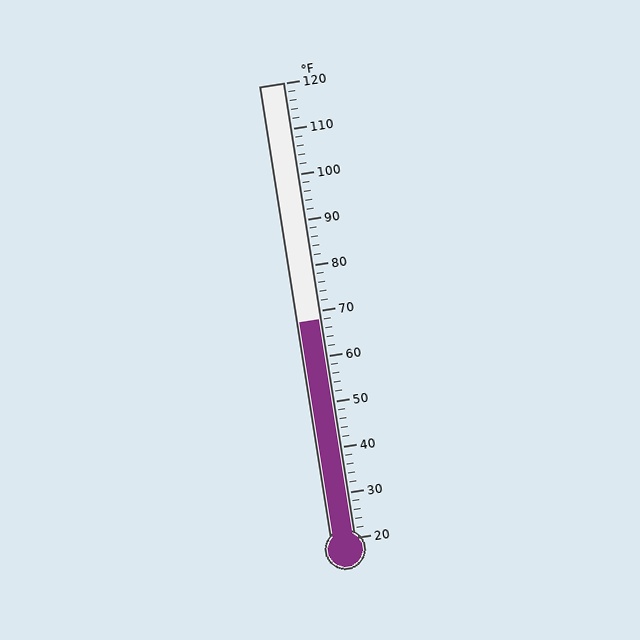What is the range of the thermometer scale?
The thermometer scale ranges from 20°F to 120°F.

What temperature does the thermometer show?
The thermometer shows approximately 68°F.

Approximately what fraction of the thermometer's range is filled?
The thermometer is filled to approximately 50% of its range.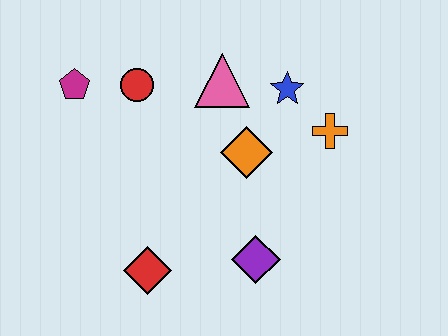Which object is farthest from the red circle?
The purple diamond is farthest from the red circle.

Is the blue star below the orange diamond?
No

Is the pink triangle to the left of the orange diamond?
Yes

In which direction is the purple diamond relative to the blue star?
The purple diamond is below the blue star.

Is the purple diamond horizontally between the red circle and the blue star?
Yes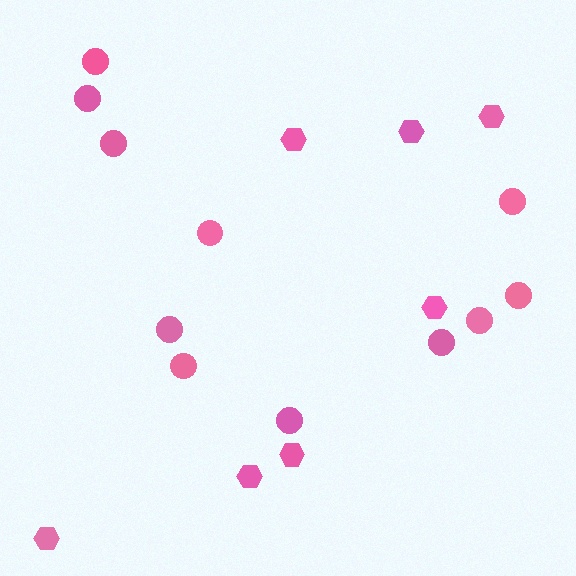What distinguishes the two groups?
There are 2 groups: one group of circles (11) and one group of hexagons (7).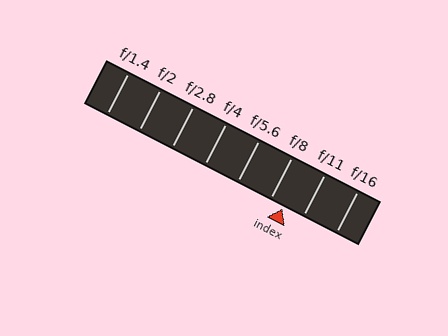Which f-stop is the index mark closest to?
The index mark is closest to f/8.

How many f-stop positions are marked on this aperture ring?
There are 8 f-stop positions marked.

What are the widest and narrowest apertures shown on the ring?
The widest aperture shown is f/1.4 and the narrowest is f/16.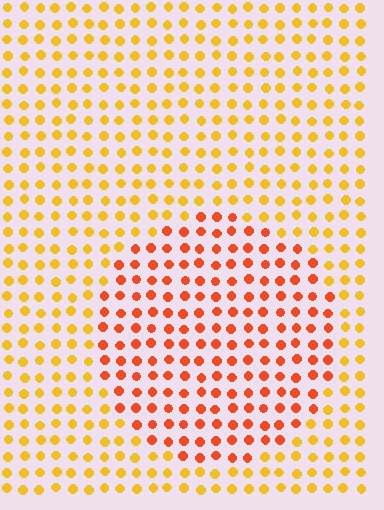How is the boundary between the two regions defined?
The boundary is defined purely by a slight shift in hue (about 35 degrees). Spacing, size, and orientation are identical on both sides.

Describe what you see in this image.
The image is filled with small yellow elements in a uniform arrangement. A circle-shaped region is visible where the elements are tinted to a slightly different hue, forming a subtle color boundary.